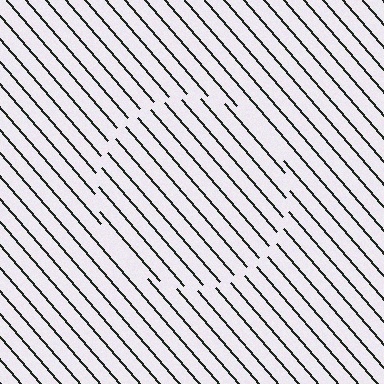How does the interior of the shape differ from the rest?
The interior of the shape contains the same grating, shifted by half a period — the contour is defined by the phase discontinuity where line-ends from the inner and outer gratings abut.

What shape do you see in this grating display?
An illusory circle. The interior of the shape contains the same grating, shifted by half a period — the contour is defined by the phase discontinuity where line-ends from the inner and outer gratings abut.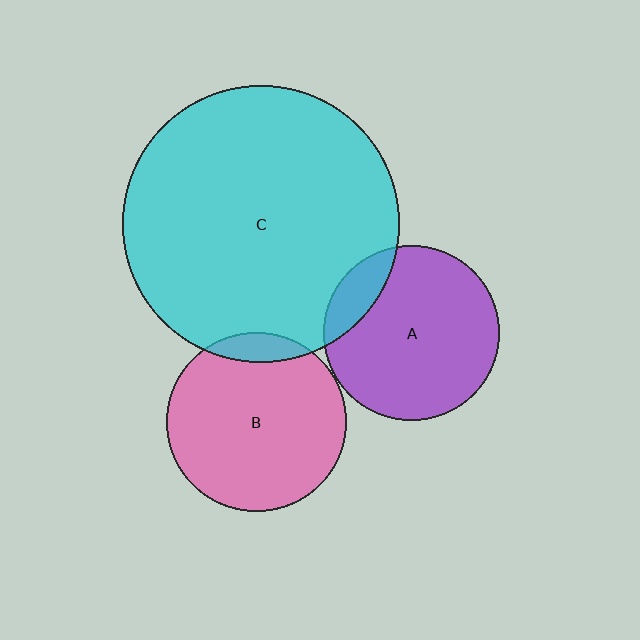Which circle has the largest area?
Circle C (cyan).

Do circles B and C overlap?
Yes.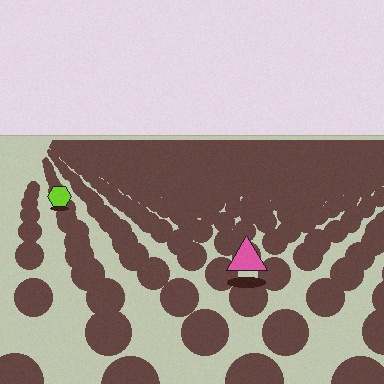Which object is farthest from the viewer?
The lime hexagon is farthest from the viewer. It appears smaller and the ground texture around it is denser.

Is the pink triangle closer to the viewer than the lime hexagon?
Yes. The pink triangle is closer — you can tell from the texture gradient: the ground texture is coarser near it.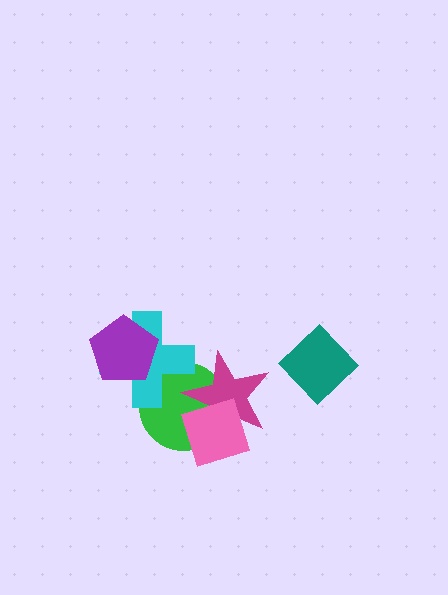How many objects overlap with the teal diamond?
0 objects overlap with the teal diamond.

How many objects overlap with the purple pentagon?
1 object overlaps with the purple pentagon.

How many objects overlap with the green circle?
3 objects overlap with the green circle.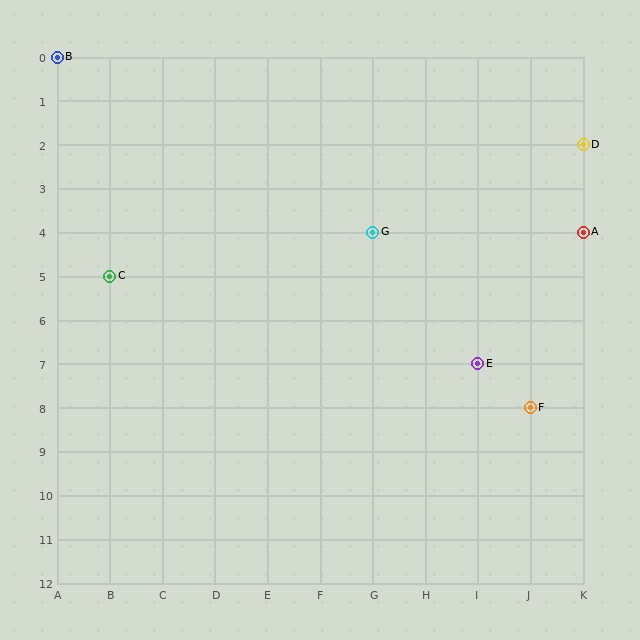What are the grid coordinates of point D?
Point D is at grid coordinates (K, 2).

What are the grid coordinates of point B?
Point B is at grid coordinates (A, 0).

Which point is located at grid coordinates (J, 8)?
Point F is at (J, 8).